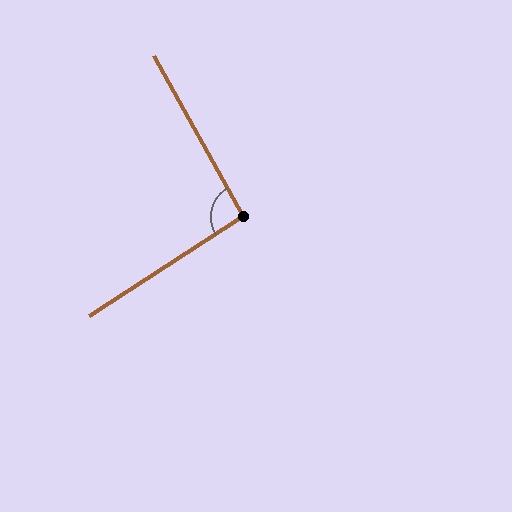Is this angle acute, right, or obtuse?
It is approximately a right angle.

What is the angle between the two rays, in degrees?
Approximately 94 degrees.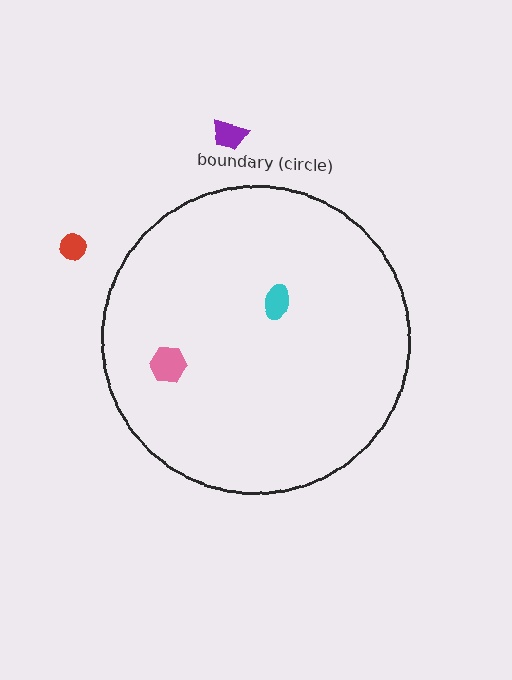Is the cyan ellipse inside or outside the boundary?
Inside.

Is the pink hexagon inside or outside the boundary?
Inside.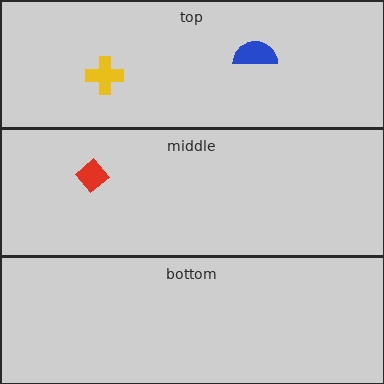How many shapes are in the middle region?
1.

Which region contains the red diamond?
The middle region.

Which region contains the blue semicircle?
The top region.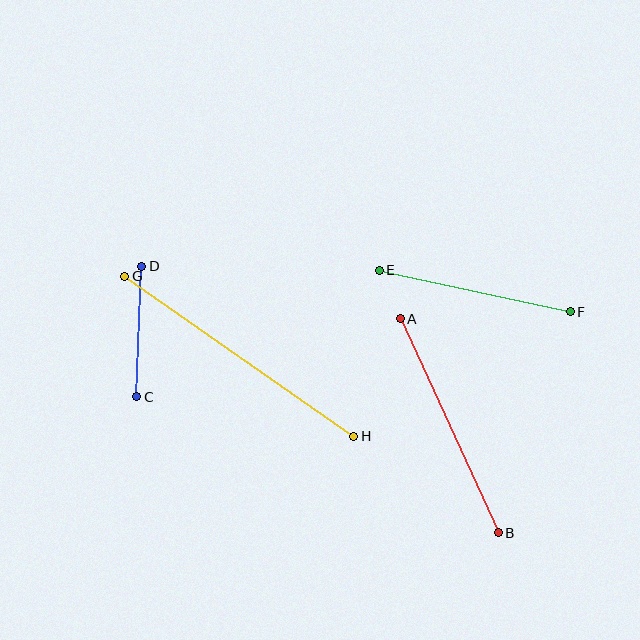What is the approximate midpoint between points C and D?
The midpoint is at approximately (139, 331) pixels.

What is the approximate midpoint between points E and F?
The midpoint is at approximately (475, 291) pixels.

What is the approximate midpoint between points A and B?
The midpoint is at approximately (449, 426) pixels.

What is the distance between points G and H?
The distance is approximately 279 pixels.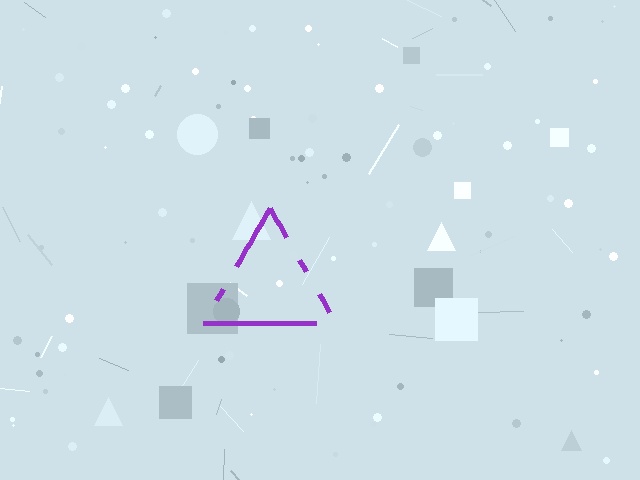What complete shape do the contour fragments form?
The contour fragments form a triangle.